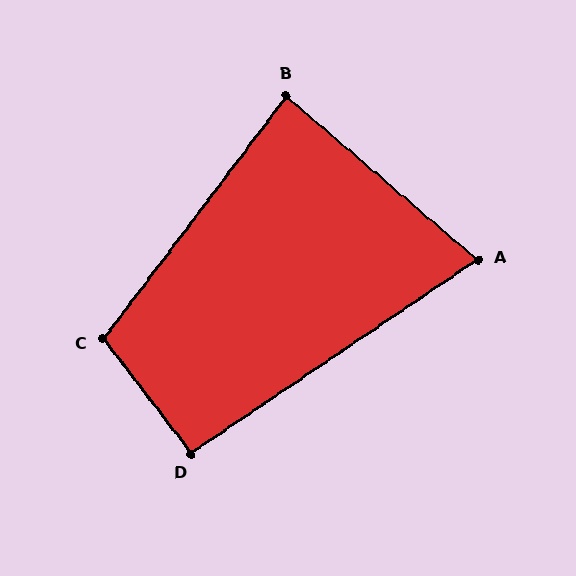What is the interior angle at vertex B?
Approximately 86 degrees (approximately right).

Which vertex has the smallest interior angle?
A, at approximately 75 degrees.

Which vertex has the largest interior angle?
C, at approximately 105 degrees.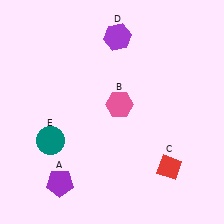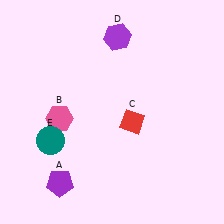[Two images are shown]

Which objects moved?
The objects that moved are: the pink hexagon (B), the red diamond (C).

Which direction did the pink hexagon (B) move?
The pink hexagon (B) moved left.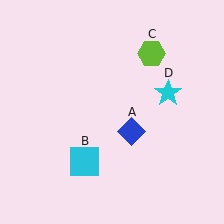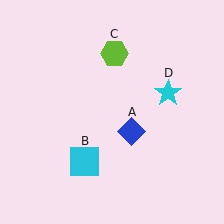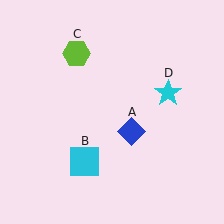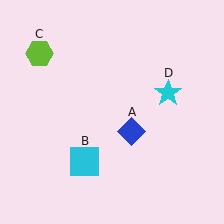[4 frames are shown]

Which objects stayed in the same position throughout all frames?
Blue diamond (object A) and cyan square (object B) and cyan star (object D) remained stationary.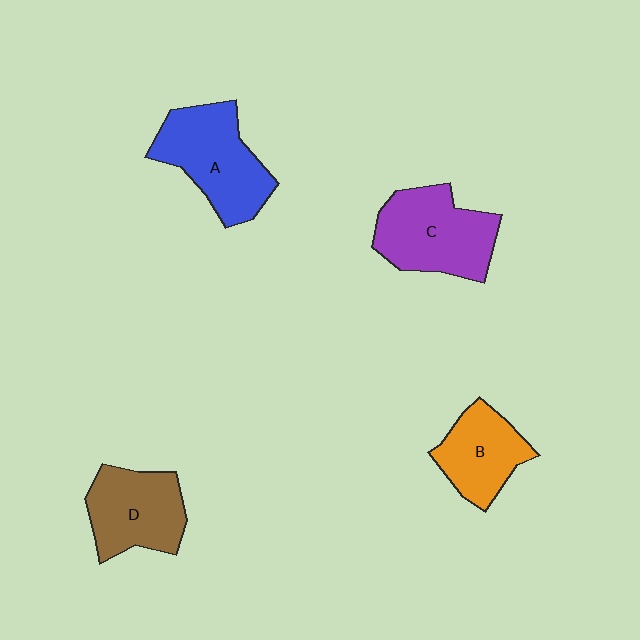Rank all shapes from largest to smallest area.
From largest to smallest: A (blue), C (purple), D (brown), B (orange).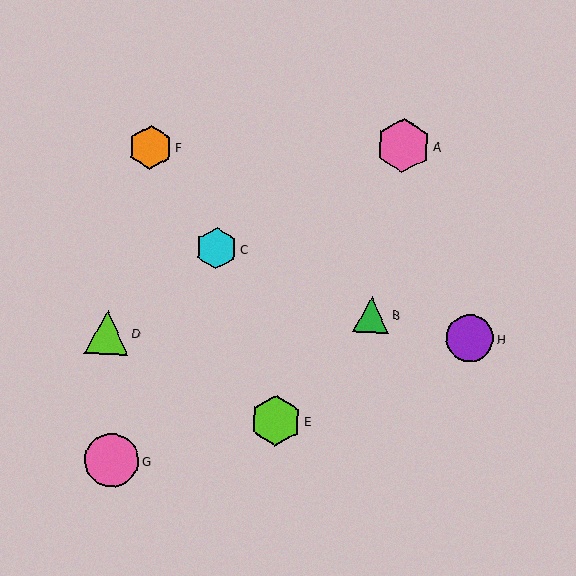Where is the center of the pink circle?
The center of the pink circle is at (112, 460).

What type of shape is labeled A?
Shape A is a pink hexagon.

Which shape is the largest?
The pink hexagon (labeled A) is the largest.